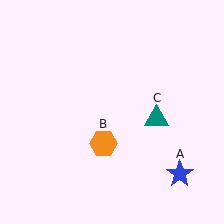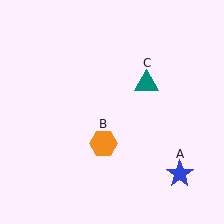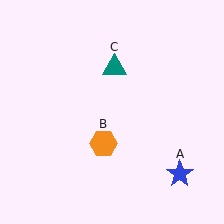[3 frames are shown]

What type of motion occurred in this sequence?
The teal triangle (object C) rotated counterclockwise around the center of the scene.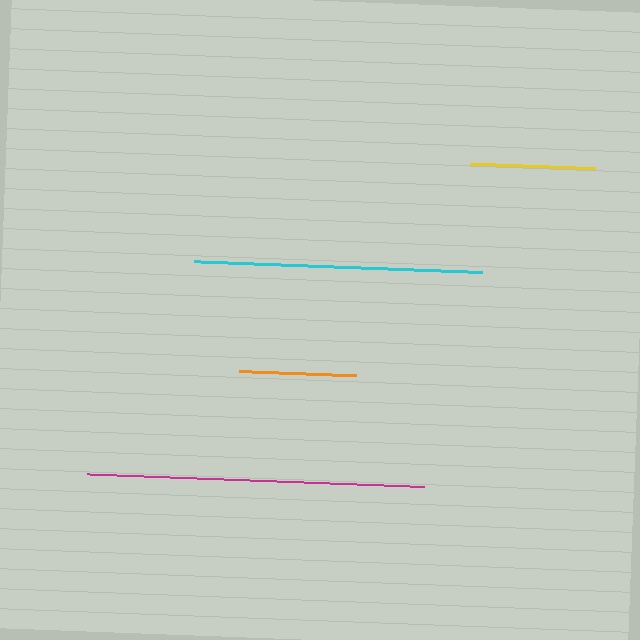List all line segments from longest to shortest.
From longest to shortest: magenta, cyan, yellow, orange.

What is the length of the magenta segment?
The magenta segment is approximately 337 pixels long.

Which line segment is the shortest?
The orange line is the shortest at approximately 117 pixels.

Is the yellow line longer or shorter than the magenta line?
The magenta line is longer than the yellow line.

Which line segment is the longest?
The magenta line is the longest at approximately 337 pixels.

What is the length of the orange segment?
The orange segment is approximately 117 pixels long.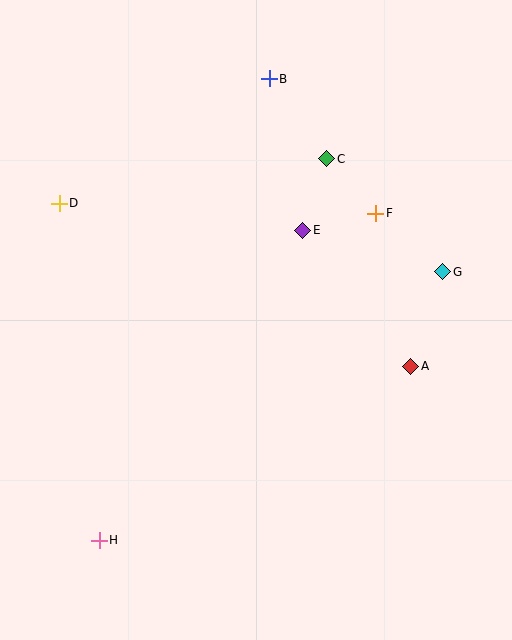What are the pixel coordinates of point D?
Point D is at (59, 203).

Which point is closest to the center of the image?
Point E at (303, 230) is closest to the center.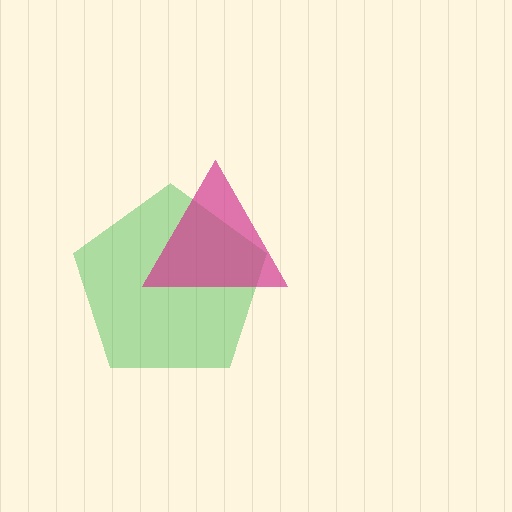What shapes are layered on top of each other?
The layered shapes are: a green pentagon, a magenta triangle.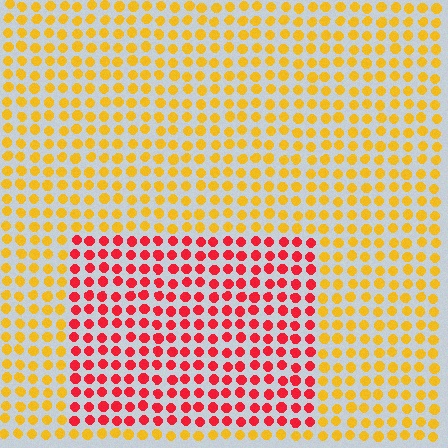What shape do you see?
I see a rectangle.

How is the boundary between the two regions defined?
The boundary is defined purely by a slight shift in hue (about 52 degrees). Spacing, size, and orientation are identical on both sides.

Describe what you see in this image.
The image is filled with small yellow elements in a uniform arrangement. A rectangle-shaped region is visible where the elements are tinted to a slightly different hue, forming a subtle color boundary.